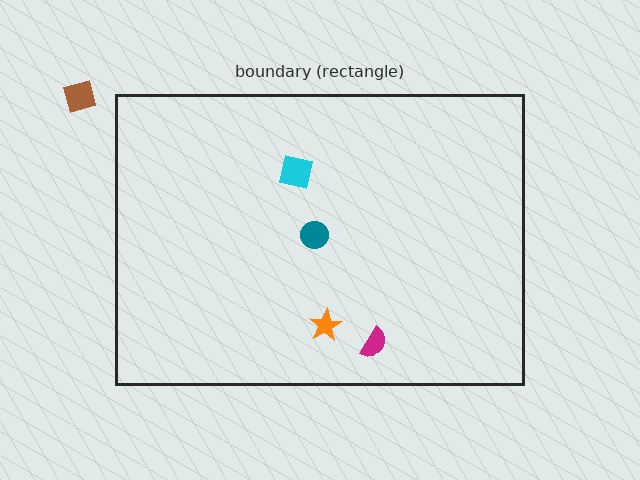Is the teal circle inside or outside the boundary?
Inside.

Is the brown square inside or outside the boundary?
Outside.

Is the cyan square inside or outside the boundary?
Inside.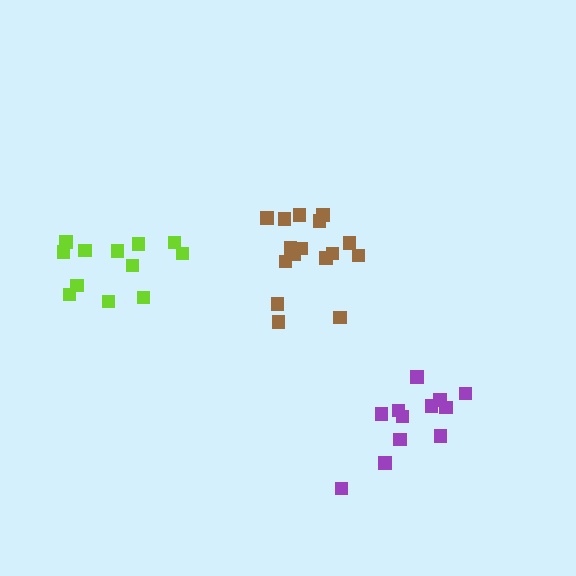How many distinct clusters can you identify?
There are 3 distinct clusters.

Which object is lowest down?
The purple cluster is bottommost.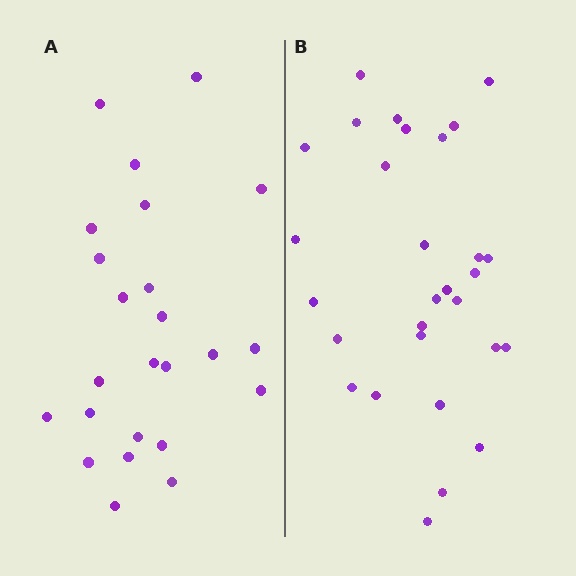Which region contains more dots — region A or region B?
Region B (the right region) has more dots.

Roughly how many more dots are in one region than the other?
Region B has about 5 more dots than region A.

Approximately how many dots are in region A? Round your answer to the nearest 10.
About 20 dots. (The exact count is 24, which rounds to 20.)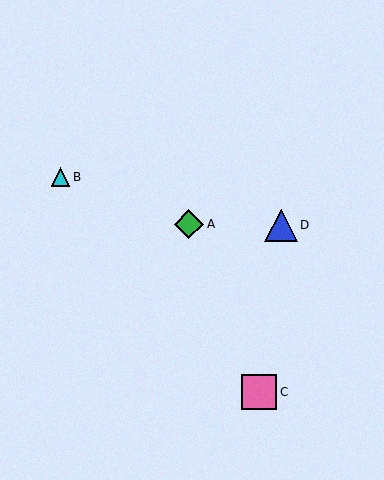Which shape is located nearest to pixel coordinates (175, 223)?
The green diamond (labeled A) at (189, 224) is nearest to that location.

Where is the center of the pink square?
The center of the pink square is at (259, 392).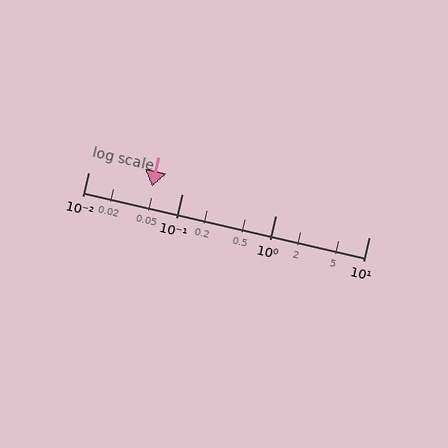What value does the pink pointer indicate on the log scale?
The pointer indicates approximately 0.048.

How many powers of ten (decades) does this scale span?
The scale spans 3 decades, from 0.01 to 10.